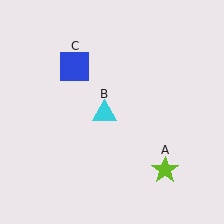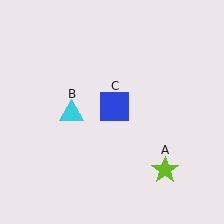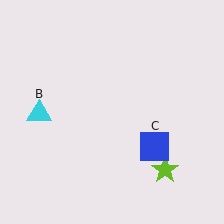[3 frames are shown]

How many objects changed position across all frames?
2 objects changed position: cyan triangle (object B), blue square (object C).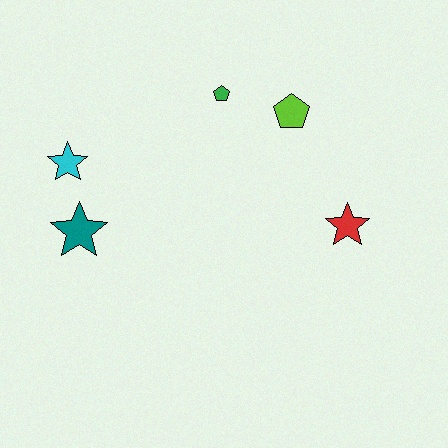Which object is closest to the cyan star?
The teal star is closest to the cyan star.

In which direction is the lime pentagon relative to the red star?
The lime pentagon is above the red star.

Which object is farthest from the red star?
The cyan star is farthest from the red star.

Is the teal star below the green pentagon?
Yes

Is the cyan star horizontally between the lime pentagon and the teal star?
No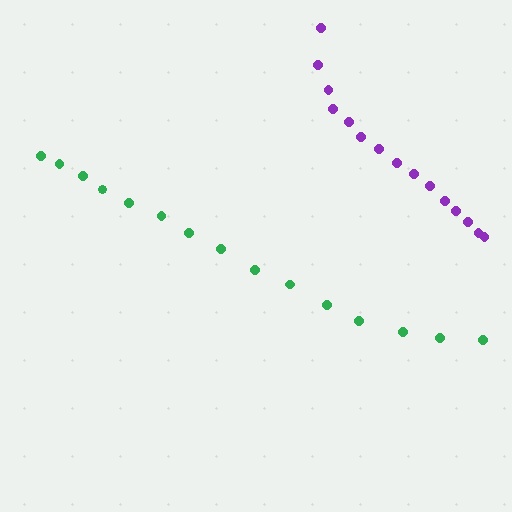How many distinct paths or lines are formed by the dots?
There are 2 distinct paths.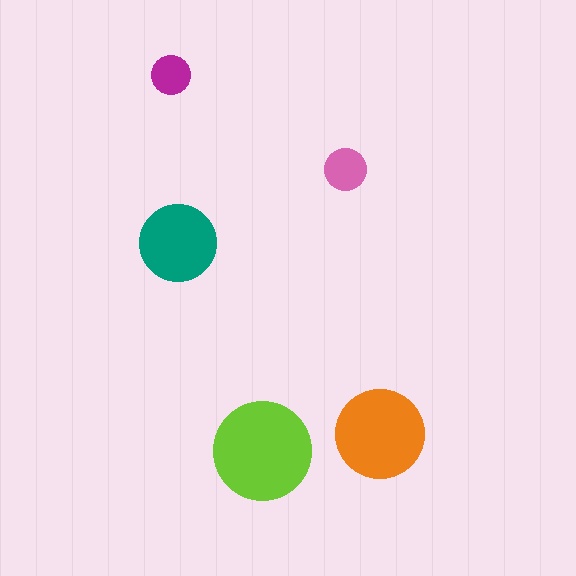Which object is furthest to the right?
The orange circle is rightmost.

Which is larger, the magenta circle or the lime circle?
The lime one.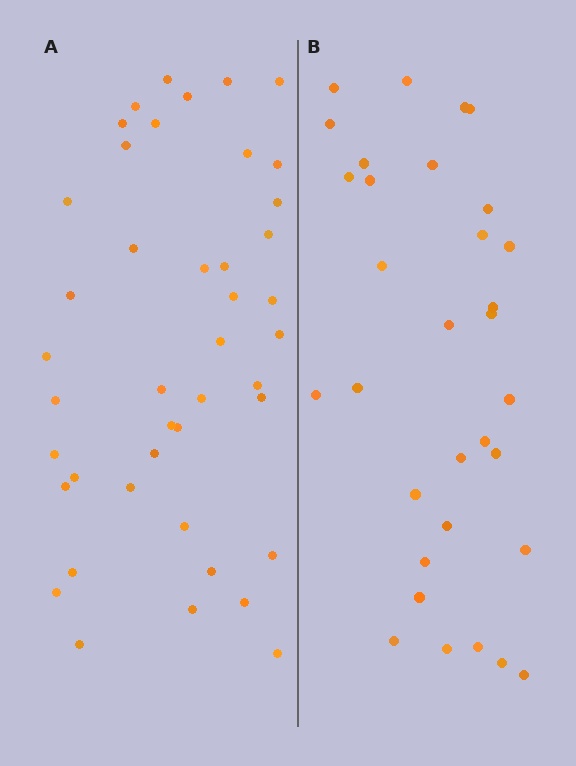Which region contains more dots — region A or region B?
Region A (the left region) has more dots.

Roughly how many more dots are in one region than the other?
Region A has roughly 12 or so more dots than region B.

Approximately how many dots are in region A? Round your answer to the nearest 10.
About 40 dots. (The exact count is 43, which rounds to 40.)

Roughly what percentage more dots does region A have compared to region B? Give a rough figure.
About 35% more.